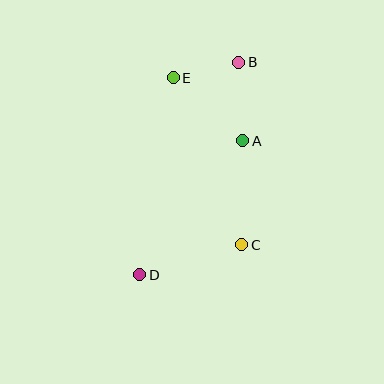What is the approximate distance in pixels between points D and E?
The distance between D and E is approximately 200 pixels.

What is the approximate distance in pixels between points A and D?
The distance between A and D is approximately 169 pixels.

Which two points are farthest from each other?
Points B and D are farthest from each other.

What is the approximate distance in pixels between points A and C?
The distance between A and C is approximately 104 pixels.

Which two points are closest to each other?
Points B and E are closest to each other.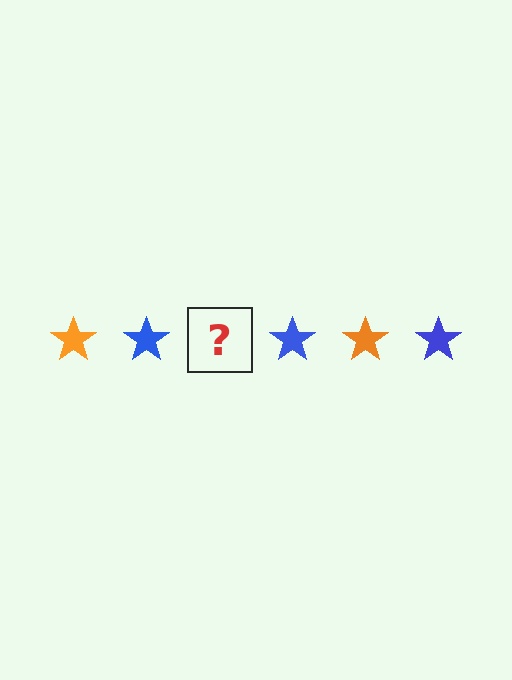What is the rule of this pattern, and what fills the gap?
The rule is that the pattern cycles through orange, blue stars. The gap should be filled with an orange star.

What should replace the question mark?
The question mark should be replaced with an orange star.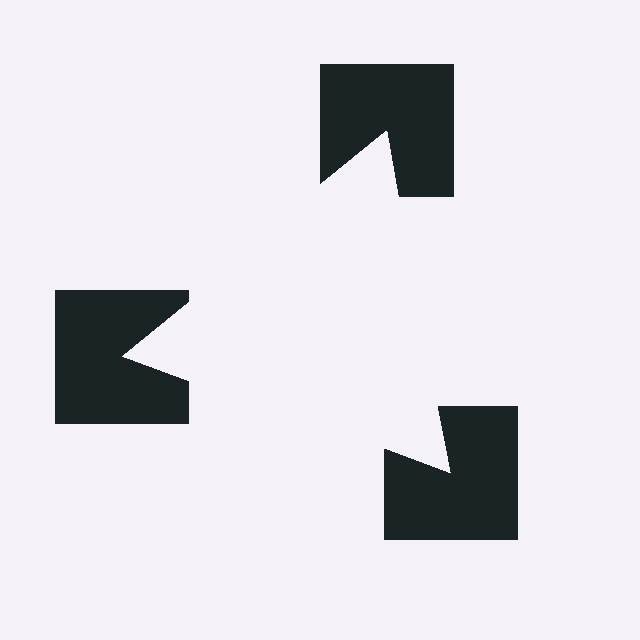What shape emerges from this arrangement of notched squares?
An illusory triangle — its edges are inferred from the aligned wedge cuts in the notched squares, not physically drawn.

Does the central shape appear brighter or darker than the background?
It typically appears slightly brighter than the background, even though no actual brightness change is drawn.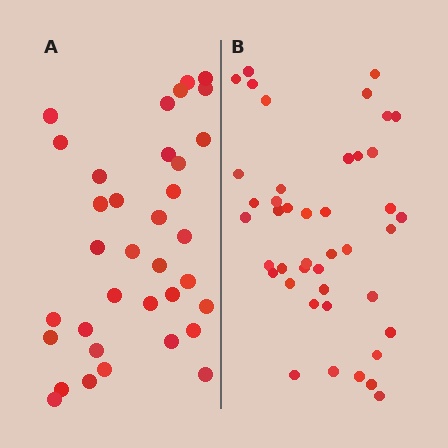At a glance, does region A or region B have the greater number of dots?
Region B (the right region) has more dots.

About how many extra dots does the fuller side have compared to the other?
Region B has roughly 8 or so more dots than region A.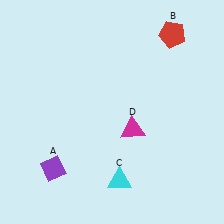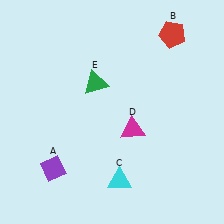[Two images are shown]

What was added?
A green triangle (E) was added in Image 2.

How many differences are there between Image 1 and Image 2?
There is 1 difference between the two images.